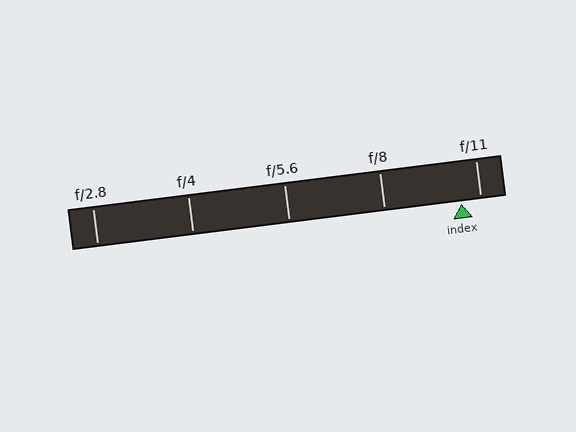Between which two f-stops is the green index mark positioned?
The index mark is between f/8 and f/11.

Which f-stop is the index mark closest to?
The index mark is closest to f/11.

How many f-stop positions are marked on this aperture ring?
There are 5 f-stop positions marked.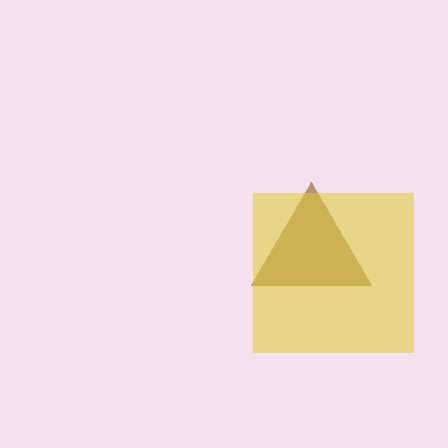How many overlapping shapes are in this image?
There are 2 overlapping shapes in the image.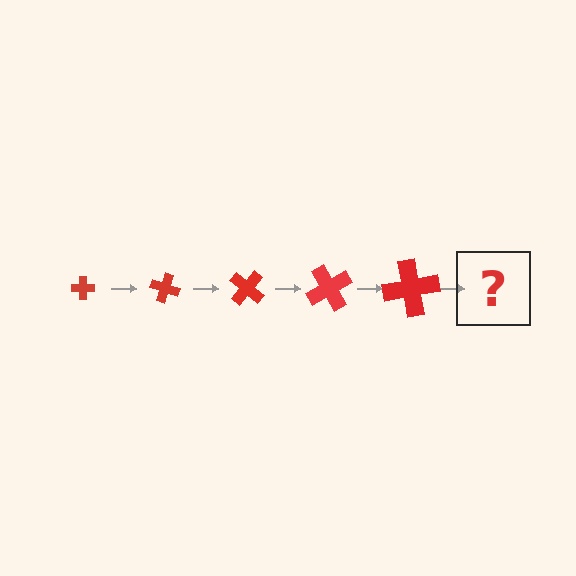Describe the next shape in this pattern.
It should be a cross, larger than the previous one and rotated 100 degrees from the start.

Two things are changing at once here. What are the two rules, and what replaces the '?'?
The two rules are that the cross grows larger each step and it rotates 20 degrees each step. The '?' should be a cross, larger than the previous one and rotated 100 degrees from the start.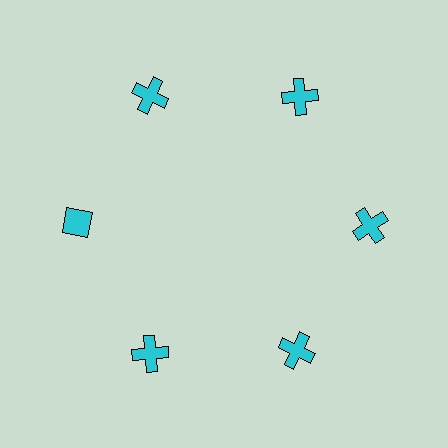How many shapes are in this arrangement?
There are 6 shapes arranged in a ring pattern.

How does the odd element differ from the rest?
It has a different shape: diamond instead of cross.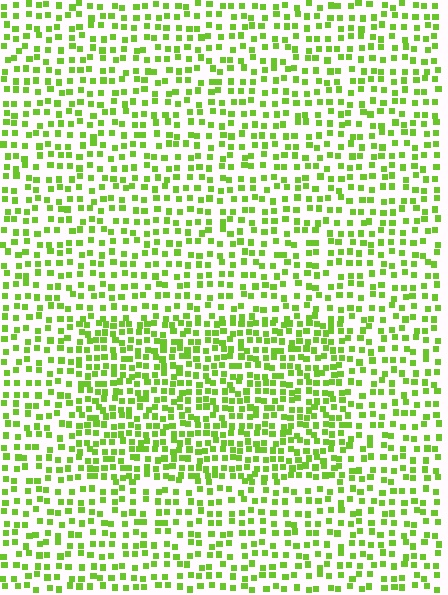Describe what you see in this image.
The image contains small lime elements arranged at two different densities. A rectangle-shaped region is visible where the elements are more densely packed than the surrounding area.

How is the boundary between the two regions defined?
The boundary is defined by a change in element density (approximately 1.6x ratio). All elements are the same color, size, and shape.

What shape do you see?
I see a rectangle.